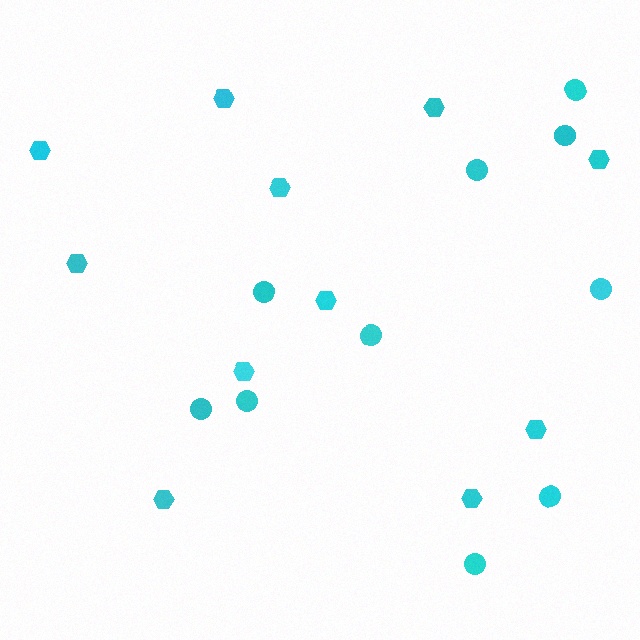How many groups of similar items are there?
There are 2 groups: one group of circles (10) and one group of hexagons (11).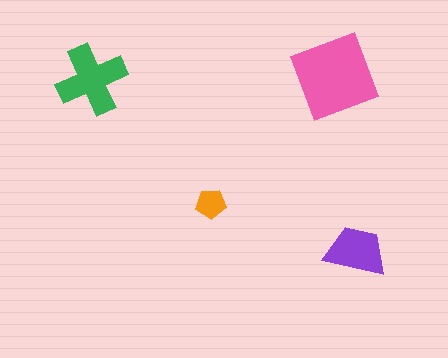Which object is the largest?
The pink diamond.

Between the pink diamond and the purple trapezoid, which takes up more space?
The pink diamond.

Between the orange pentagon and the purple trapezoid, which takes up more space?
The purple trapezoid.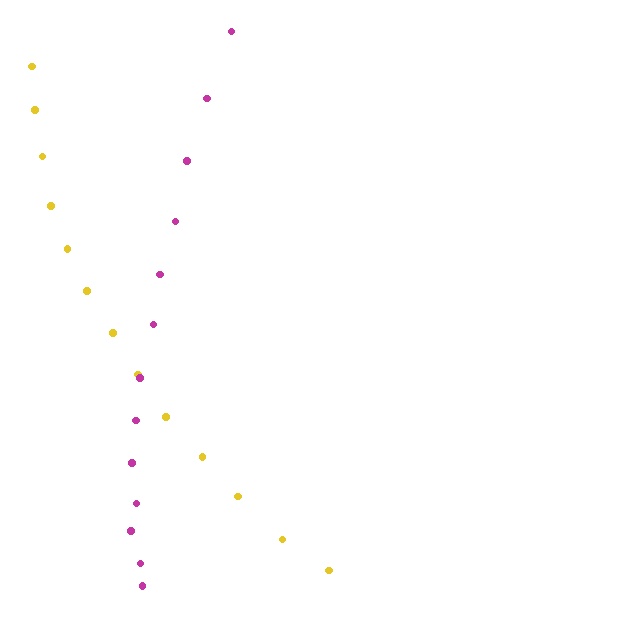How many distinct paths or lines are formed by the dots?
There are 2 distinct paths.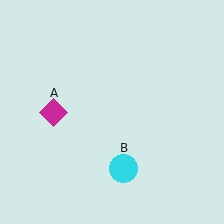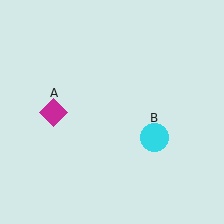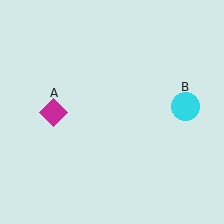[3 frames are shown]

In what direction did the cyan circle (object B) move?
The cyan circle (object B) moved up and to the right.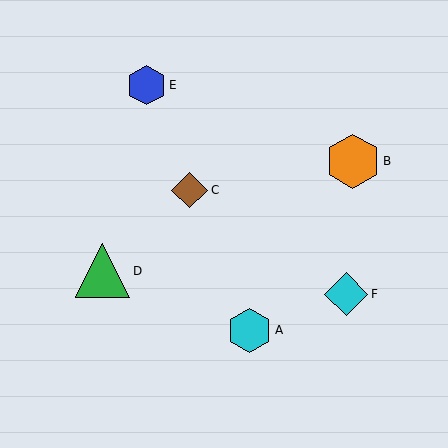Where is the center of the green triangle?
The center of the green triangle is at (103, 271).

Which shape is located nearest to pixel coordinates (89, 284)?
The green triangle (labeled D) at (103, 271) is nearest to that location.